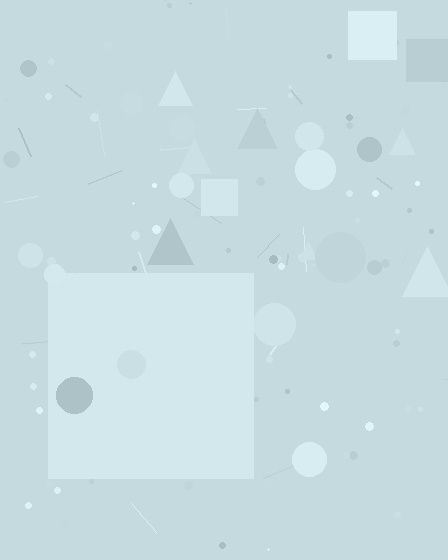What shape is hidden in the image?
A square is hidden in the image.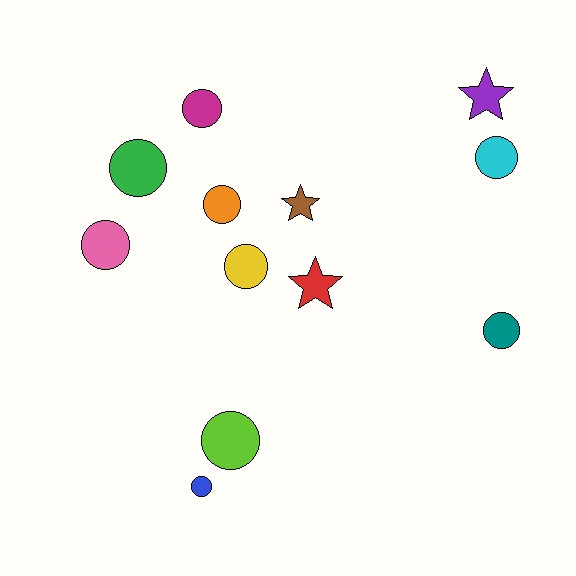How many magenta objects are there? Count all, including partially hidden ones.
There is 1 magenta object.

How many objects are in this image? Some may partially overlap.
There are 12 objects.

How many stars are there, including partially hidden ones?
There are 3 stars.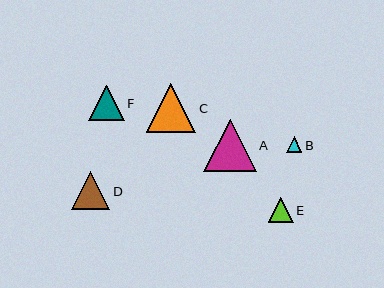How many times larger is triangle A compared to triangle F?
Triangle A is approximately 1.5 times the size of triangle F.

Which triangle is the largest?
Triangle A is the largest with a size of approximately 53 pixels.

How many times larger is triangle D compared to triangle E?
Triangle D is approximately 1.6 times the size of triangle E.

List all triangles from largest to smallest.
From largest to smallest: A, C, D, F, E, B.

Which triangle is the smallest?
Triangle B is the smallest with a size of approximately 16 pixels.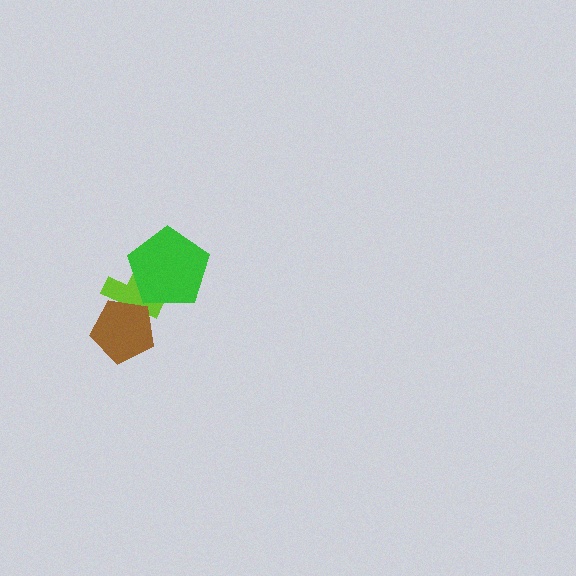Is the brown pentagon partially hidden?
No, no other shape covers it.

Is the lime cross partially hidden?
Yes, it is partially covered by another shape.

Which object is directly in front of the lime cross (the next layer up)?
The green pentagon is directly in front of the lime cross.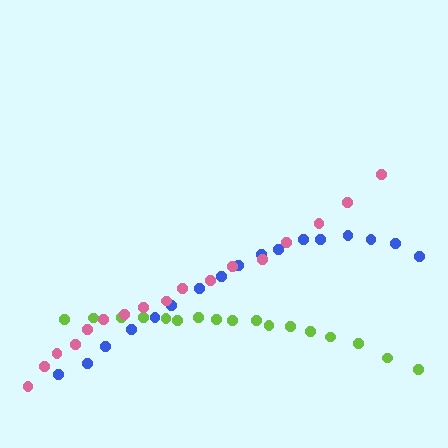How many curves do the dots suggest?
There are 3 distinct paths.